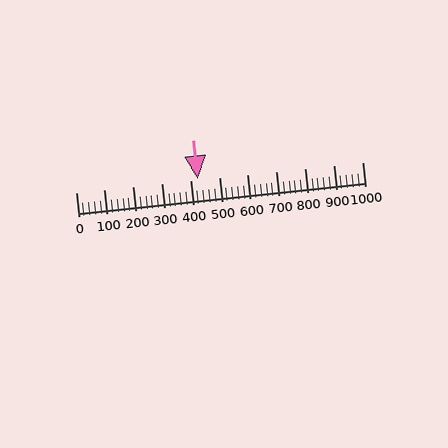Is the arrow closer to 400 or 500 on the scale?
The arrow is closer to 400.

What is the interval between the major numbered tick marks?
The major tick marks are spaced 100 units apart.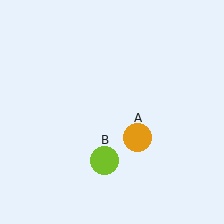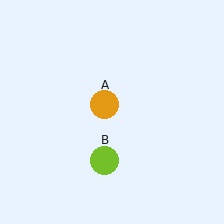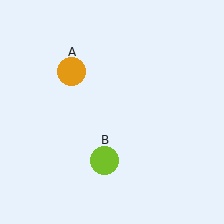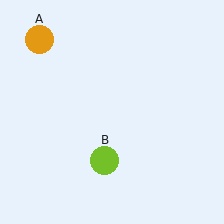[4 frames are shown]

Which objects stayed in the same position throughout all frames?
Lime circle (object B) remained stationary.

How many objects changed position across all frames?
1 object changed position: orange circle (object A).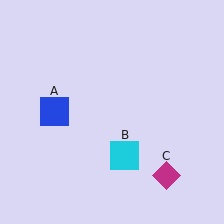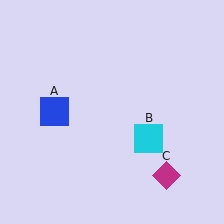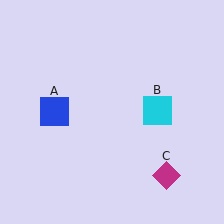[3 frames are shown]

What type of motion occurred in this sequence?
The cyan square (object B) rotated counterclockwise around the center of the scene.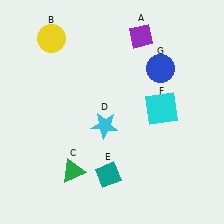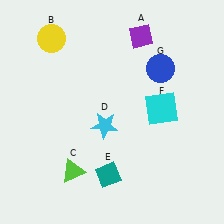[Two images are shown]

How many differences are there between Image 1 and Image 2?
There is 1 difference between the two images.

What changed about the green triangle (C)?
In Image 1, C is green. In Image 2, it changed to lime.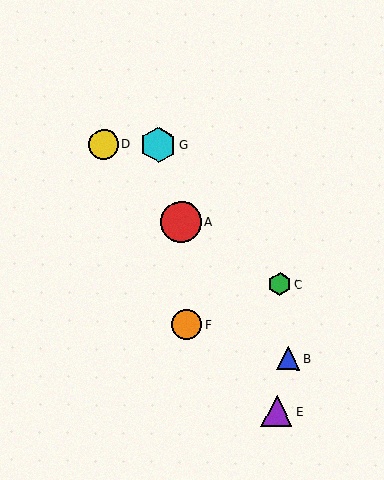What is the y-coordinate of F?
Object F is at y≈325.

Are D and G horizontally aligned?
Yes, both are at y≈144.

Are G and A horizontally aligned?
No, G is at y≈145 and A is at y≈222.